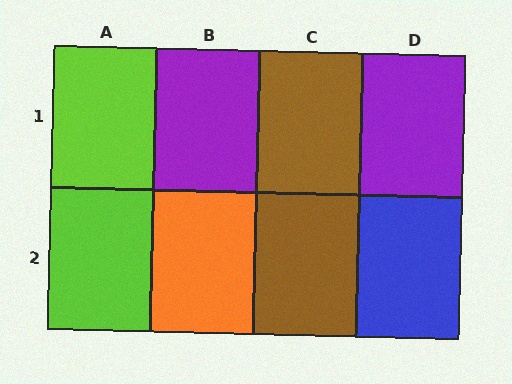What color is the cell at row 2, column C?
Brown.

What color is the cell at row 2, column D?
Blue.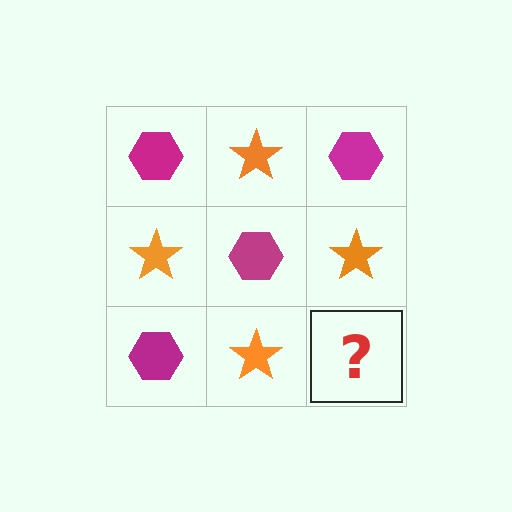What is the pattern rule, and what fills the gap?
The rule is that it alternates magenta hexagon and orange star in a checkerboard pattern. The gap should be filled with a magenta hexagon.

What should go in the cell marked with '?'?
The missing cell should contain a magenta hexagon.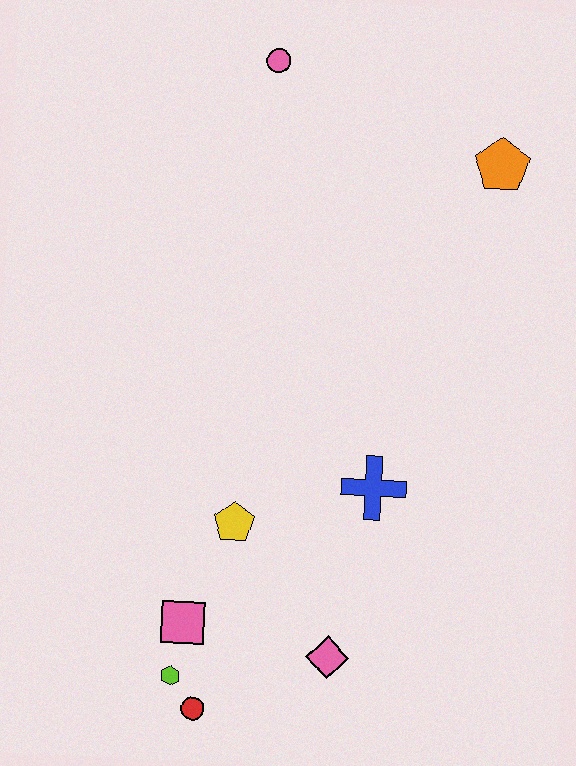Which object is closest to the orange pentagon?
The pink circle is closest to the orange pentagon.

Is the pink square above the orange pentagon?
No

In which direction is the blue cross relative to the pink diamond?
The blue cross is above the pink diamond.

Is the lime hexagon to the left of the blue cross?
Yes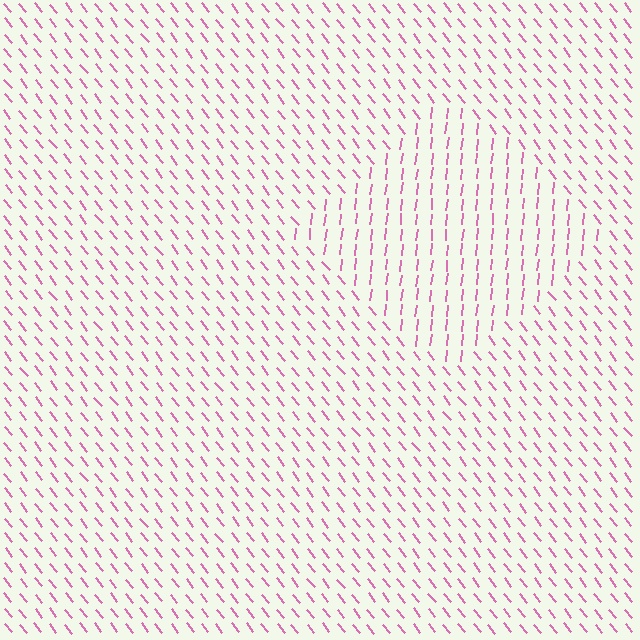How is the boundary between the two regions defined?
The boundary is defined purely by a change in line orientation (approximately 45 degrees difference). All lines are the same color and thickness.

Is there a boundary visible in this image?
Yes, there is a texture boundary formed by a change in line orientation.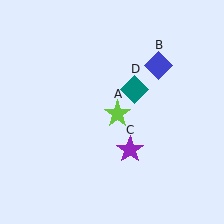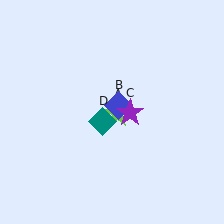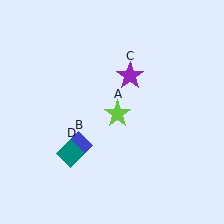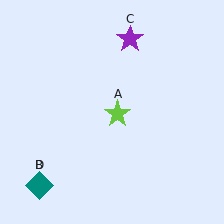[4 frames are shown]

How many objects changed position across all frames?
3 objects changed position: blue diamond (object B), purple star (object C), teal diamond (object D).